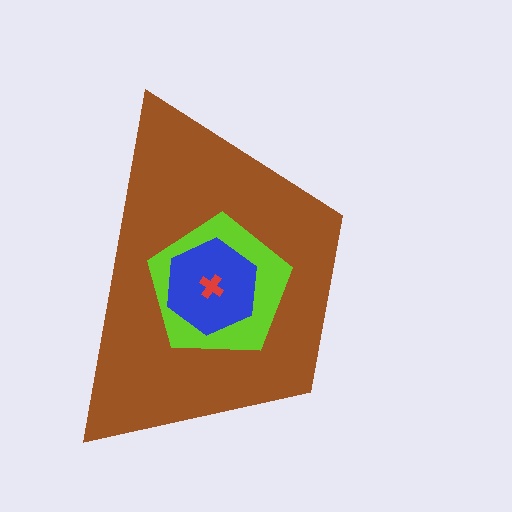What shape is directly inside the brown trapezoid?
The lime pentagon.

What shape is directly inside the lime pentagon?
The blue hexagon.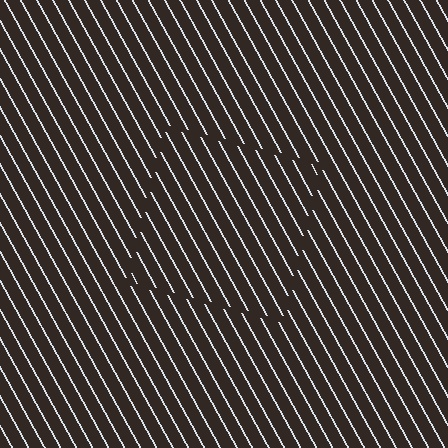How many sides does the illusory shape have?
4 sides — the line-ends trace a square.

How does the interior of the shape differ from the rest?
The interior of the shape contains the same grating, shifted by half a period — the contour is defined by the phase discontinuity where line-ends from the inner and outer gratings abut.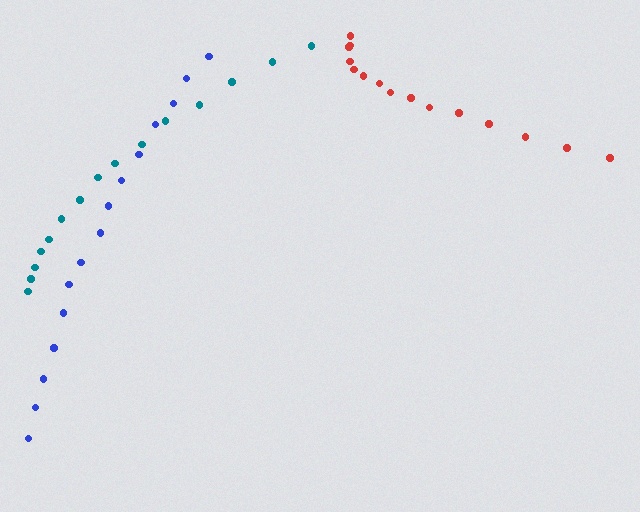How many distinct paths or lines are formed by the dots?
There are 3 distinct paths.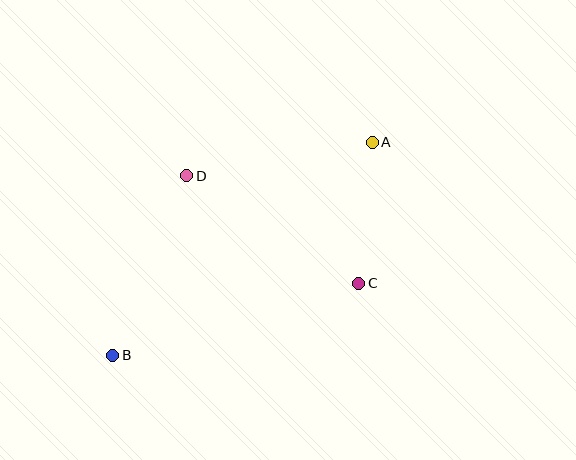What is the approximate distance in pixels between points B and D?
The distance between B and D is approximately 194 pixels.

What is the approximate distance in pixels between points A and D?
The distance between A and D is approximately 189 pixels.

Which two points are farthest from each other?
Points A and B are farthest from each other.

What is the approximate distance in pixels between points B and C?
The distance between B and C is approximately 256 pixels.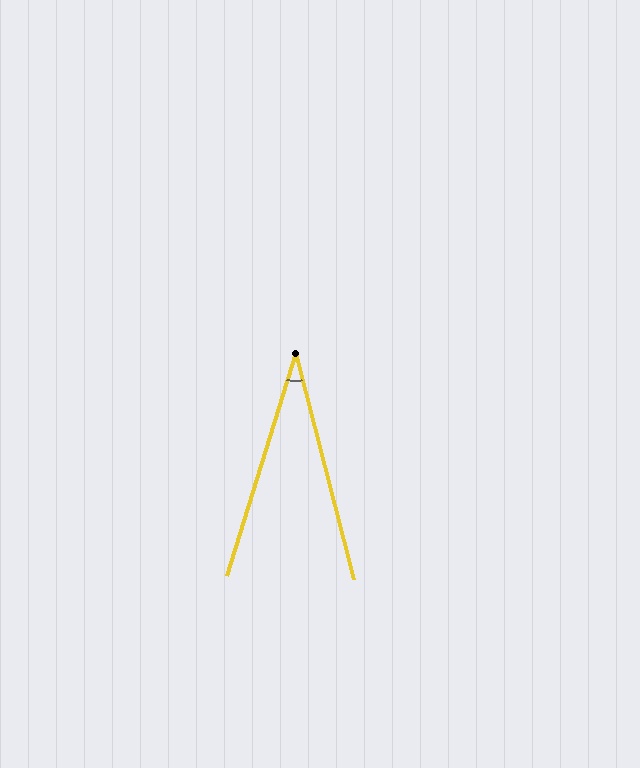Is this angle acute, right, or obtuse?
It is acute.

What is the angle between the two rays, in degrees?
Approximately 31 degrees.